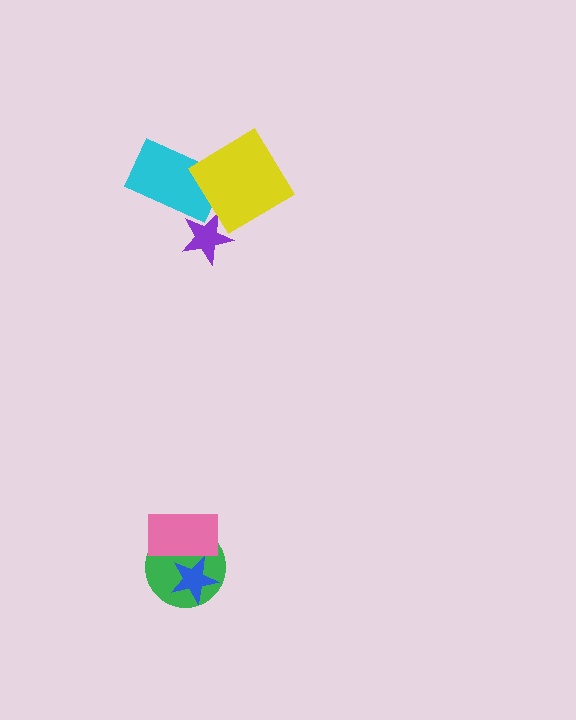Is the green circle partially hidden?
Yes, it is partially covered by another shape.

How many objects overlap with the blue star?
2 objects overlap with the blue star.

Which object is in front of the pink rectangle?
The blue star is in front of the pink rectangle.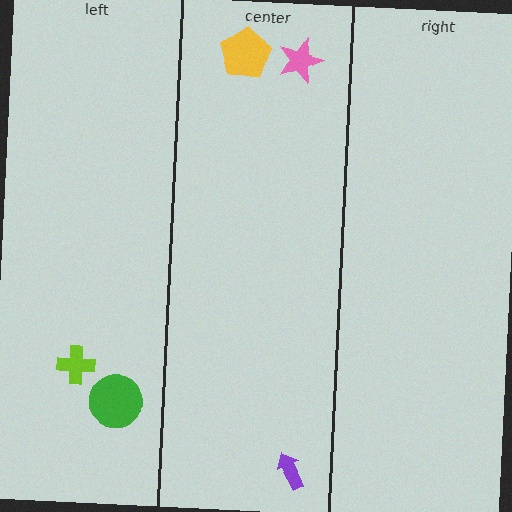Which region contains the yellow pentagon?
The center region.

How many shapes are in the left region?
2.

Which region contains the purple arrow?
The center region.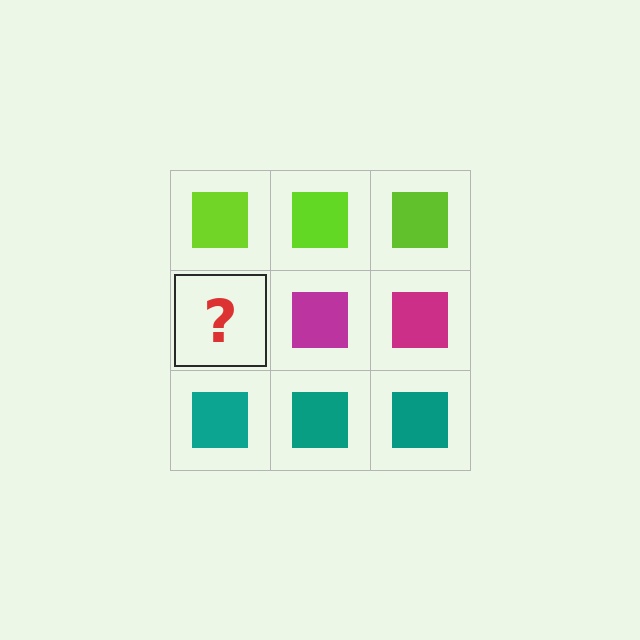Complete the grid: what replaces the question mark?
The question mark should be replaced with a magenta square.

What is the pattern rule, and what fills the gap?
The rule is that each row has a consistent color. The gap should be filled with a magenta square.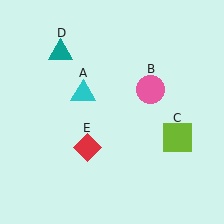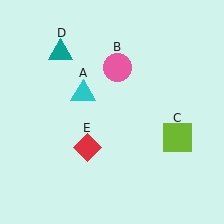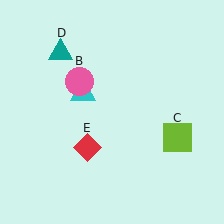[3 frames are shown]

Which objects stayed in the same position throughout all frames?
Cyan triangle (object A) and lime square (object C) and teal triangle (object D) and red diamond (object E) remained stationary.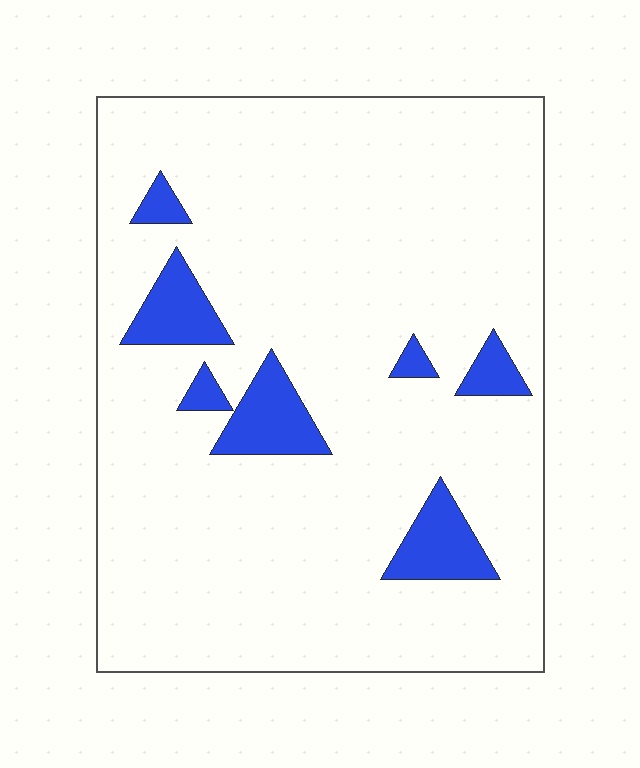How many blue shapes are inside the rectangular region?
7.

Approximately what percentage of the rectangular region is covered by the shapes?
Approximately 10%.